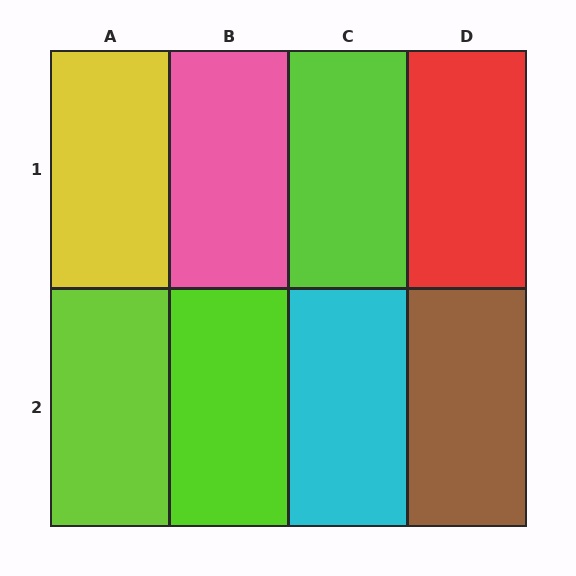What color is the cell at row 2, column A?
Lime.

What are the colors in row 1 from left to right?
Yellow, pink, lime, red.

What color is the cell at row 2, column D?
Brown.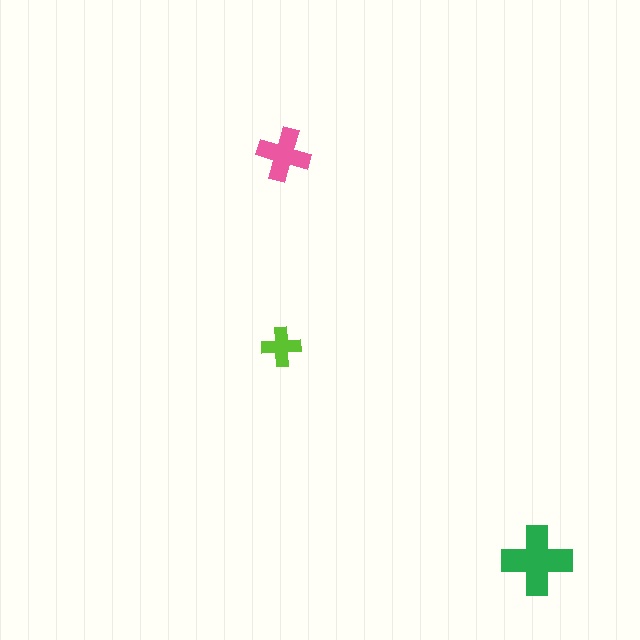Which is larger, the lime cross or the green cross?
The green one.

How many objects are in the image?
There are 3 objects in the image.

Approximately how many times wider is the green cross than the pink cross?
About 1.5 times wider.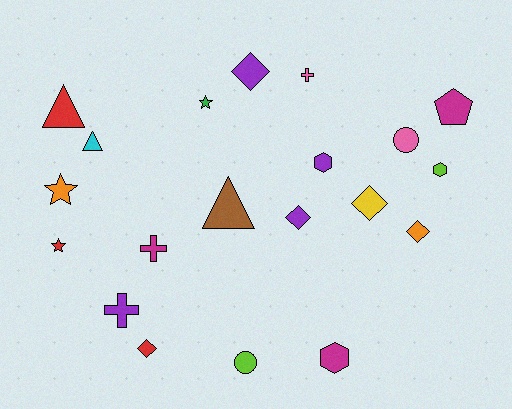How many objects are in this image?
There are 20 objects.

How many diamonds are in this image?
There are 5 diamonds.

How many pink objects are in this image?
There are 2 pink objects.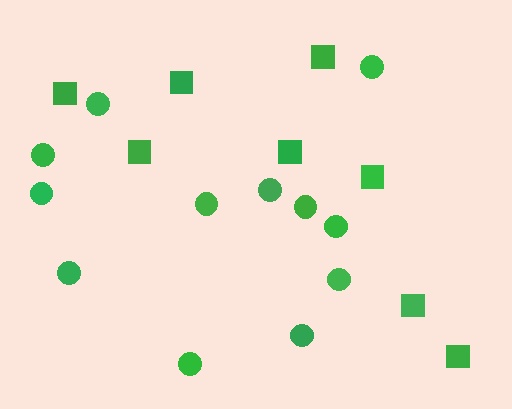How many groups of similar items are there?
There are 2 groups: one group of squares (8) and one group of circles (12).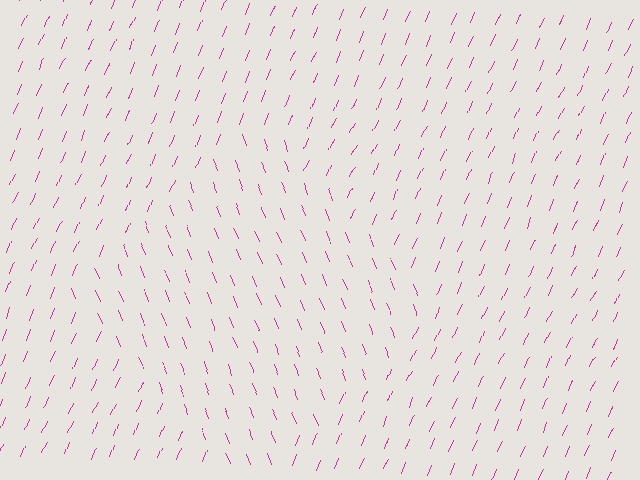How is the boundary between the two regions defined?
The boundary is defined purely by a change in line orientation (approximately 45 degrees difference). All lines are the same color and thickness.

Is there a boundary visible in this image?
Yes, there is a texture boundary formed by a change in line orientation.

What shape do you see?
I see a diamond.